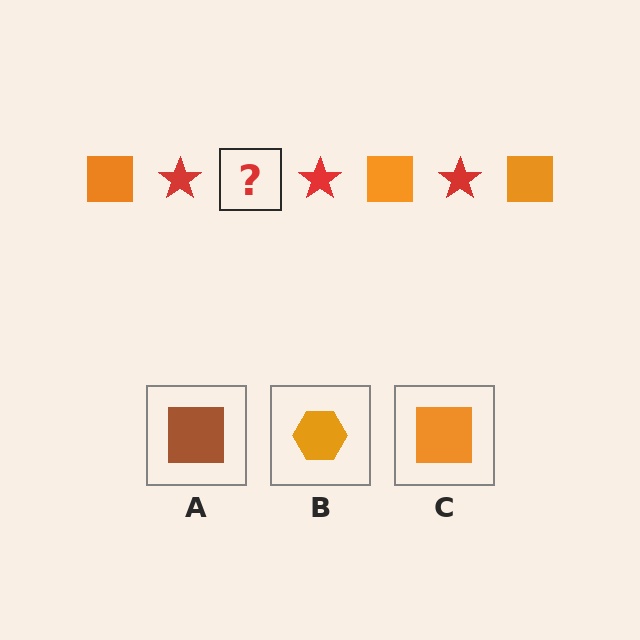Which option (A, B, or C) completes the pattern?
C.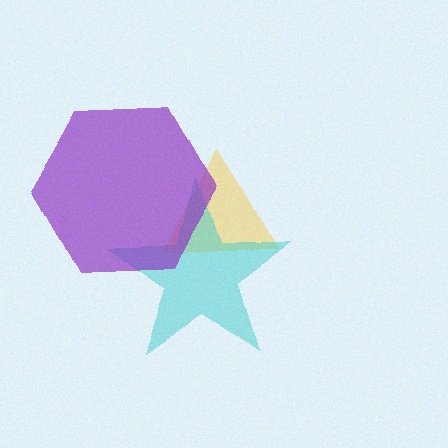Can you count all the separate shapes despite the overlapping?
Yes, there are 3 separate shapes.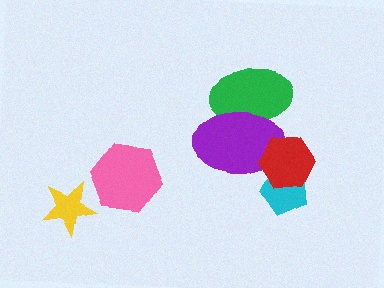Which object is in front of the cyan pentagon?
The red hexagon is in front of the cyan pentagon.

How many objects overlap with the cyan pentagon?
1 object overlaps with the cyan pentagon.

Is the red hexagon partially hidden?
No, no other shape covers it.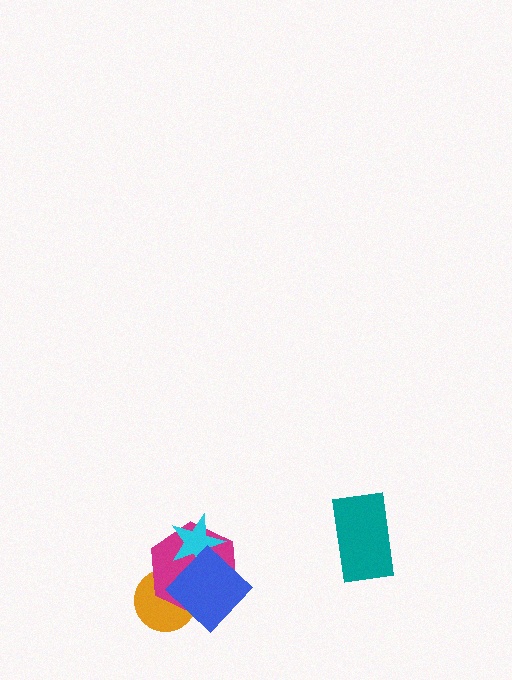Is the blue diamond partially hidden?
No, no other shape covers it.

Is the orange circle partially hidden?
Yes, it is partially covered by another shape.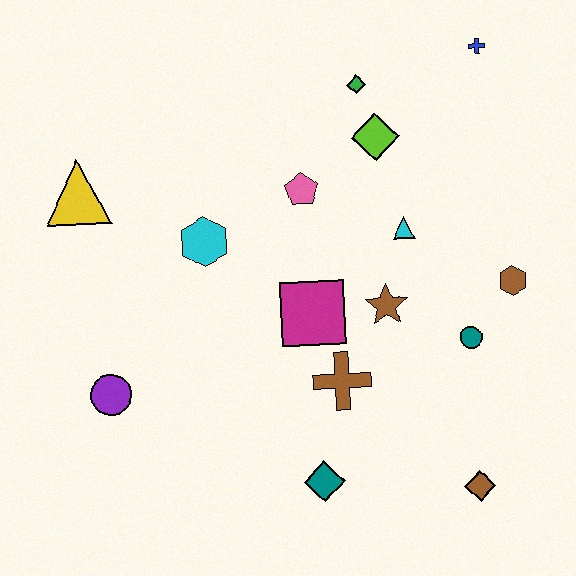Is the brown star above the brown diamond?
Yes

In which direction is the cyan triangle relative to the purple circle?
The cyan triangle is to the right of the purple circle.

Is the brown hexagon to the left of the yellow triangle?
No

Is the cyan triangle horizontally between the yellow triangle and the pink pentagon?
No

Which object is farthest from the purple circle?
The blue cross is farthest from the purple circle.